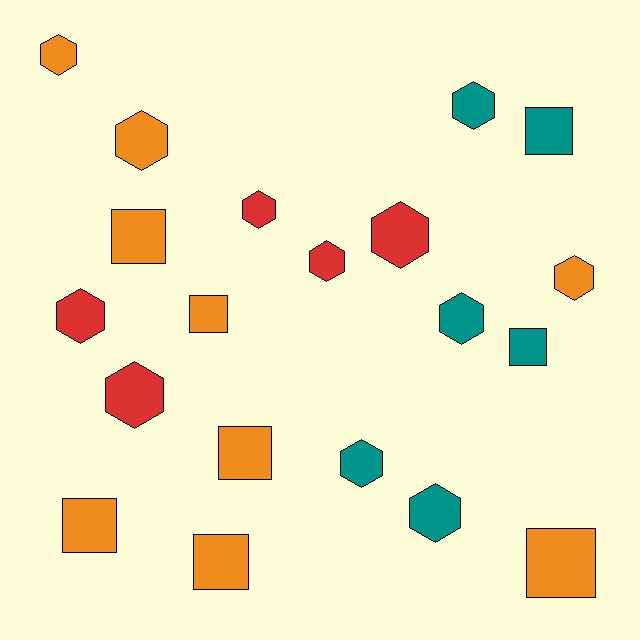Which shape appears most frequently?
Hexagon, with 12 objects.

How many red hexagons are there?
There are 5 red hexagons.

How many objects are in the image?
There are 20 objects.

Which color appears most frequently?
Orange, with 9 objects.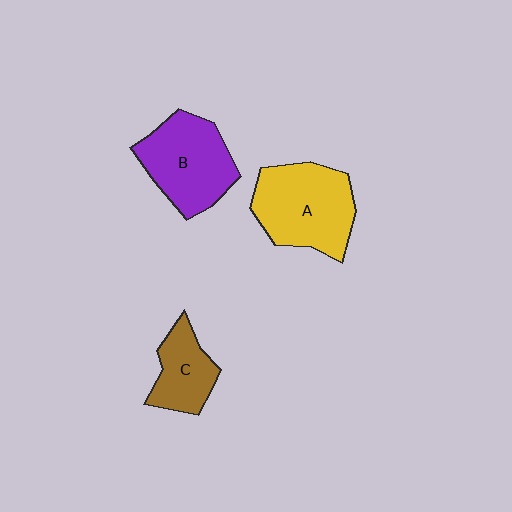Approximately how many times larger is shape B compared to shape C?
Approximately 1.6 times.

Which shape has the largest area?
Shape A (yellow).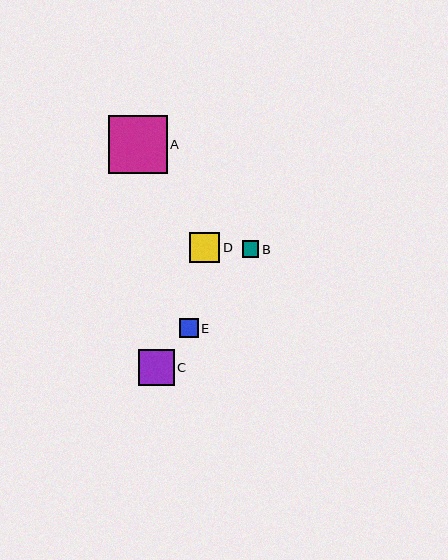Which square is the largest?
Square A is the largest with a size of approximately 58 pixels.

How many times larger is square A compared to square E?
Square A is approximately 3.2 times the size of square E.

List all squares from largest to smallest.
From largest to smallest: A, C, D, E, B.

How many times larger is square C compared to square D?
Square C is approximately 1.2 times the size of square D.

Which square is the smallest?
Square B is the smallest with a size of approximately 16 pixels.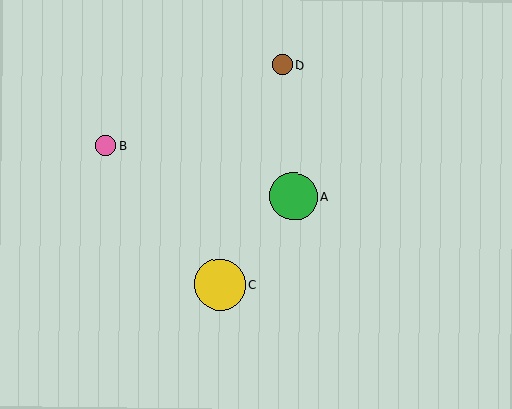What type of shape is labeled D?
Shape D is a brown circle.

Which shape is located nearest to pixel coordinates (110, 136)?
The pink circle (labeled B) at (105, 146) is nearest to that location.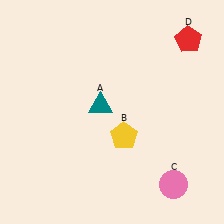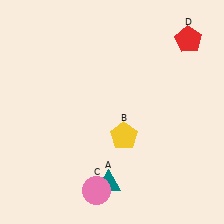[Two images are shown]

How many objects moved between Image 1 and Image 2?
2 objects moved between the two images.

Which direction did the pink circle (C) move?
The pink circle (C) moved left.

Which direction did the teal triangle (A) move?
The teal triangle (A) moved down.